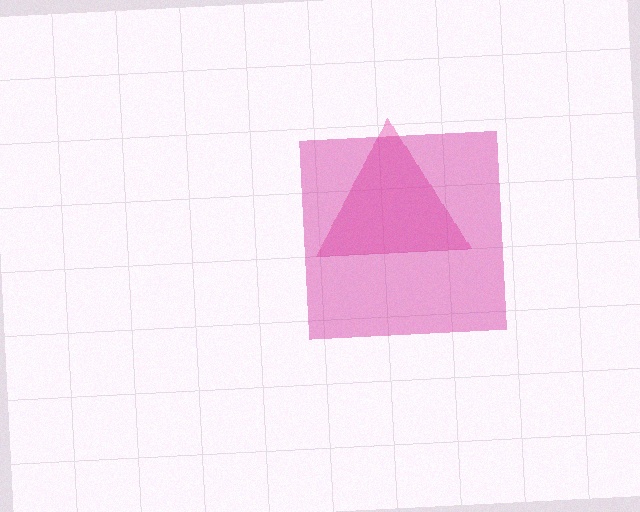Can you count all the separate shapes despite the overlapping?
Yes, there are 2 separate shapes.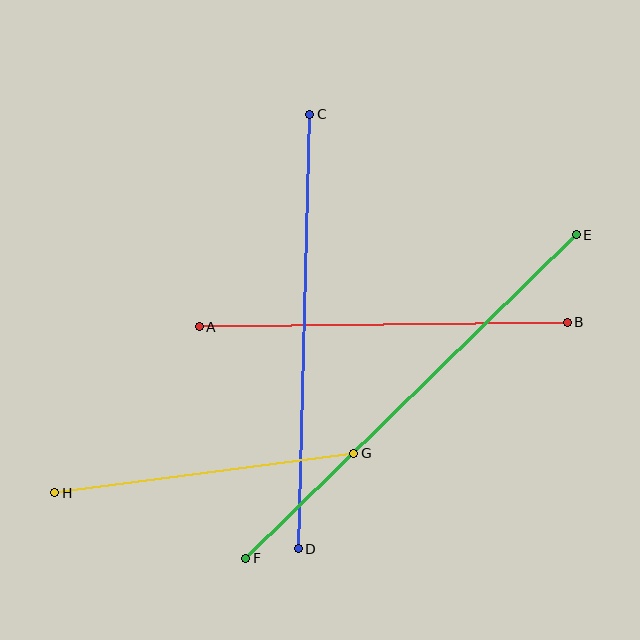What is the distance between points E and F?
The distance is approximately 463 pixels.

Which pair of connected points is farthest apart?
Points E and F are farthest apart.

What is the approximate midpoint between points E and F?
The midpoint is at approximately (411, 397) pixels.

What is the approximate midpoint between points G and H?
The midpoint is at approximately (204, 473) pixels.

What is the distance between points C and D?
The distance is approximately 434 pixels.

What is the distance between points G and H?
The distance is approximately 302 pixels.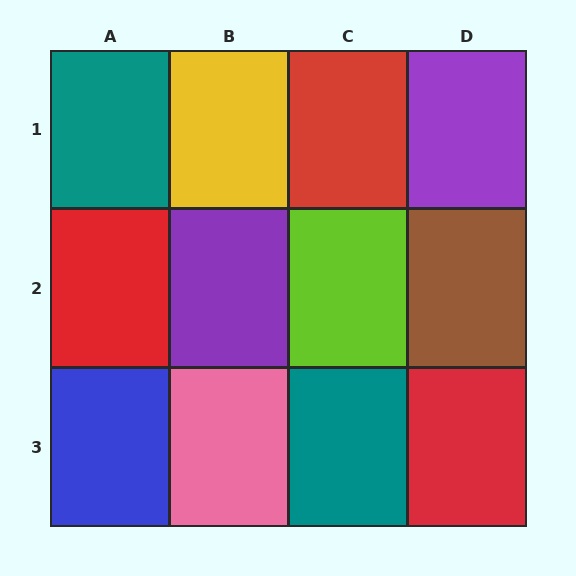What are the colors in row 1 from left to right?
Teal, yellow, red, purple.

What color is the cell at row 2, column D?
Brown.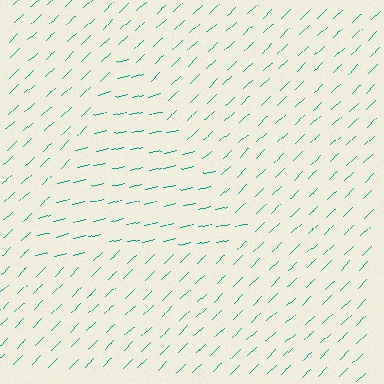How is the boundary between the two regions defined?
The boundary is defined purely by a change in line orientation (approximately 31 degrees difference). All lines are the same color and thickness.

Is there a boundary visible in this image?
Yes, there is a texture boundary formed by a change in line orientation.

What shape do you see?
I see a triangle.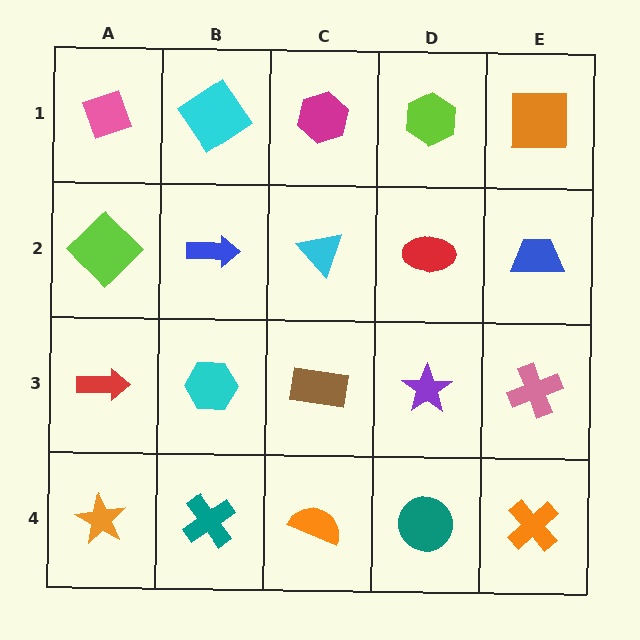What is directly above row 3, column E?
A blue trapezoid.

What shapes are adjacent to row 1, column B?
A blue arrow (row 2, column B), a pink diamond (row 1, column A), a magenta hexagon (row 1, column C).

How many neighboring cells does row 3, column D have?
4.